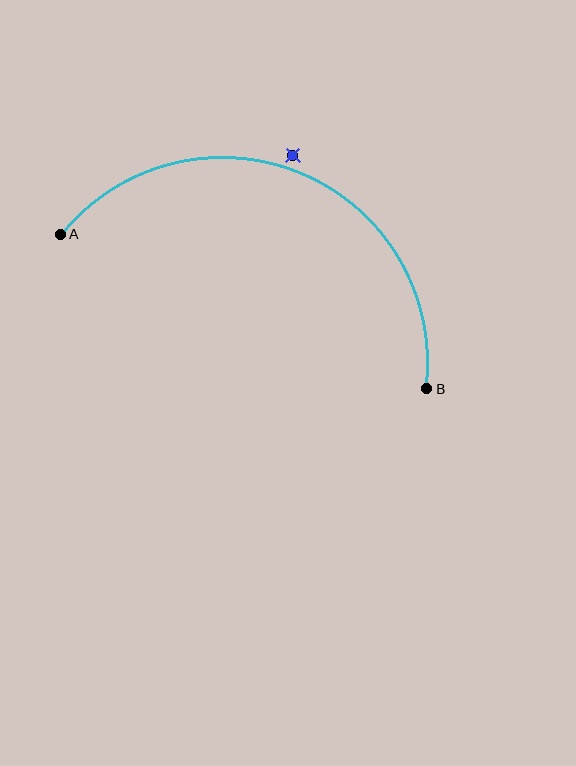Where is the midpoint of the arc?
The arc midpoint is the point on the curve farthest from the straight line joining A and B. It sits above that line.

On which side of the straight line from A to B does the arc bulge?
The arc bulges above the straight line connecting A and B.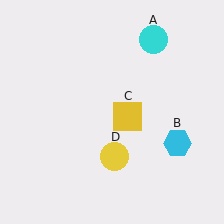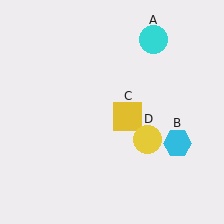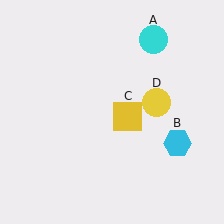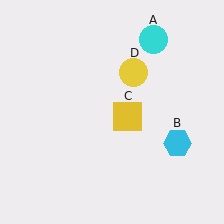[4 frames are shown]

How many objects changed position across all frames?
1 object changed position: yellow circle (object D).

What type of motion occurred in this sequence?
The yellow circle (object D) rotated counterclockwise around the center of the scene.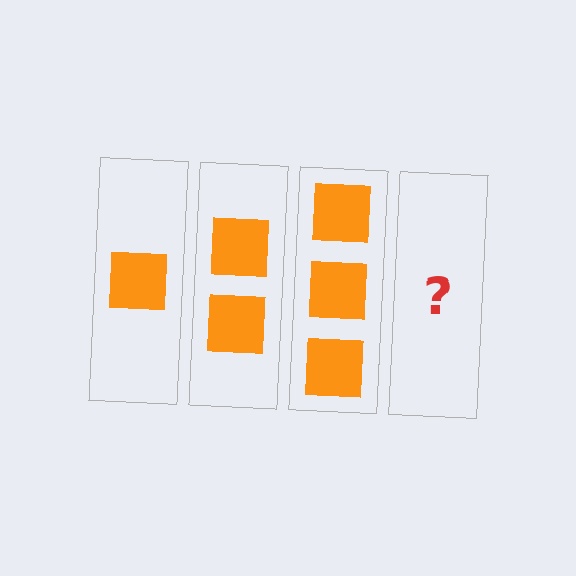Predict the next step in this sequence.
The next step is 4 squares.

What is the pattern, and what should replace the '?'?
The pattern is that each step adds one more square. The '?' should be 4 squares.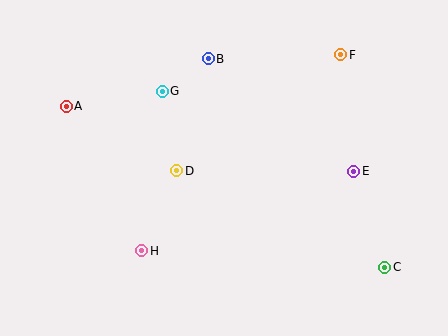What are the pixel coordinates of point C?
Point C is at (385, 267).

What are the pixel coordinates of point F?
Point F is at (341, 55).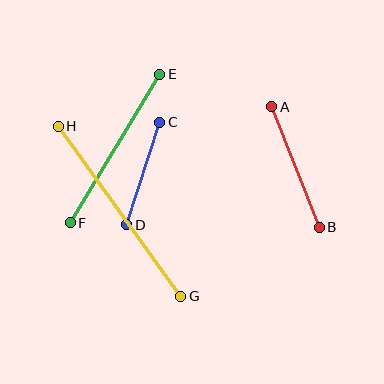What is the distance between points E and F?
The distance is approximately 174 pixels.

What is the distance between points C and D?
The distance is approximately 107 pixels.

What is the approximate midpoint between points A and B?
The midpoint is at approximately (295, 167) pixels.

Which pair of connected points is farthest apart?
Points G and H are farthest apart.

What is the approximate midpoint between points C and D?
The midpoint is at approximately (143, 173) pixels.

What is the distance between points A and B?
The distance is approximately 130 pixels.